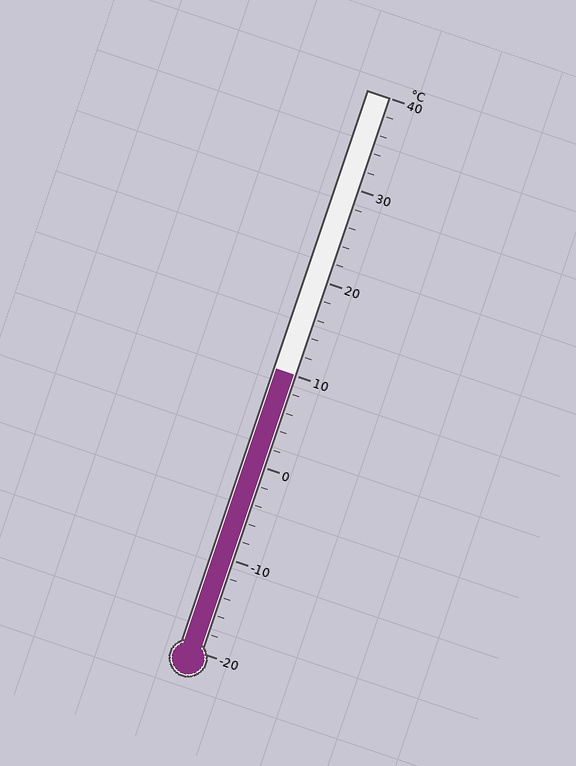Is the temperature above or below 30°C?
The temperature is below 30°C.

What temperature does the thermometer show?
The thermometer shows approximately 10°C.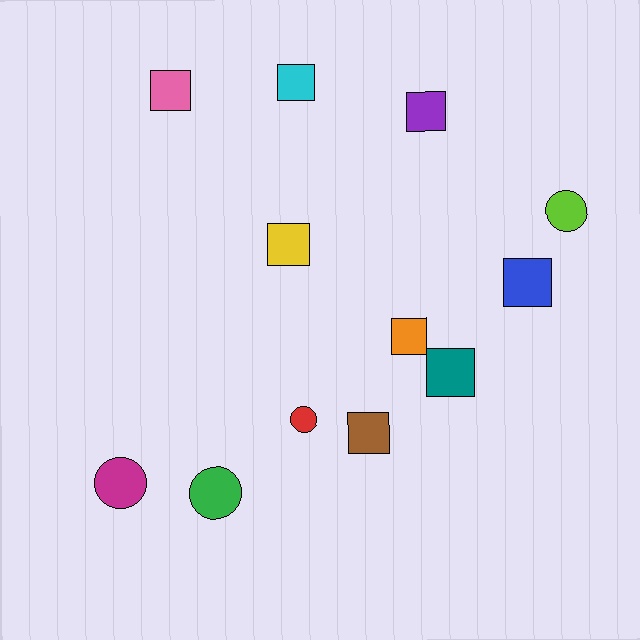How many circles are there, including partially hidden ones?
There are 4 circles.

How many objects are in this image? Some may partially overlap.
There are 12 objects.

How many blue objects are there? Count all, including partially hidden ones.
There is 1 blue object.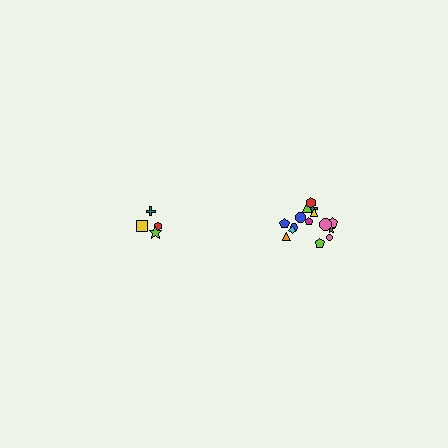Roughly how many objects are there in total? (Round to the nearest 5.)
Roughly 20 objects in total.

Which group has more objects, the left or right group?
The right group.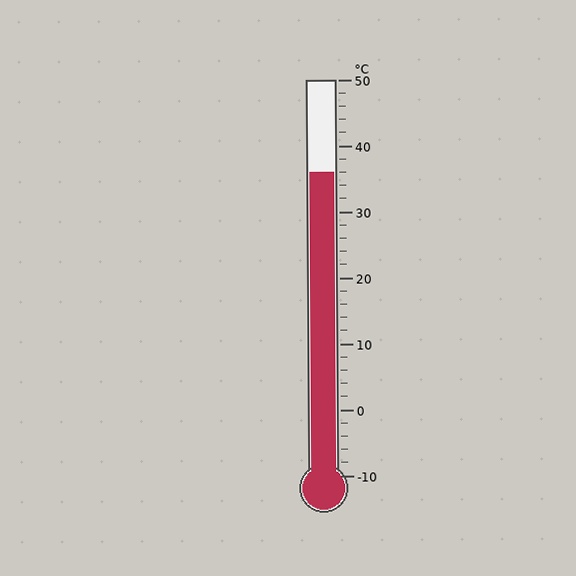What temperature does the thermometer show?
The thermometer shows approximately 36°C.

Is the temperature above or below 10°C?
The temperature is above 10°C.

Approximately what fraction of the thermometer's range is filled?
The thermometer is filled to approximately 75% of its range.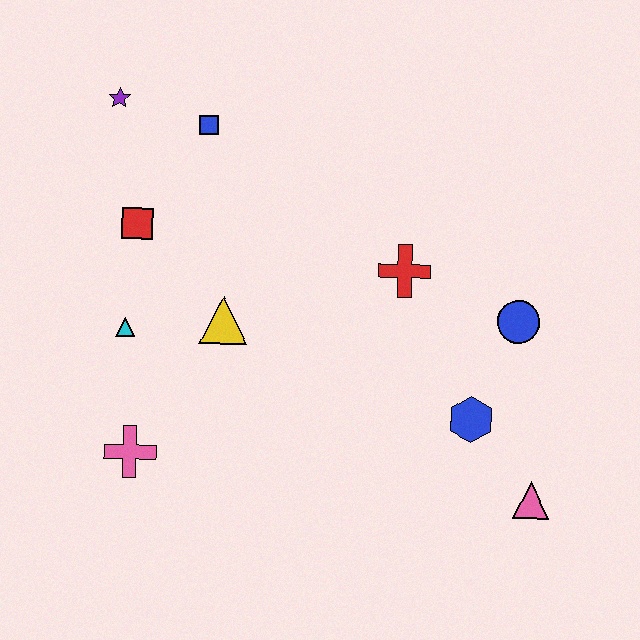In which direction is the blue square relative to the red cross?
The blue square is to the left of the red cross.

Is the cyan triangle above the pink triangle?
Yes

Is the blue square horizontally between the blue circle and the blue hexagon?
No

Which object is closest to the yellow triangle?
The cyan triangle is closest to the yellow triangle.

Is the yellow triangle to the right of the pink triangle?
No